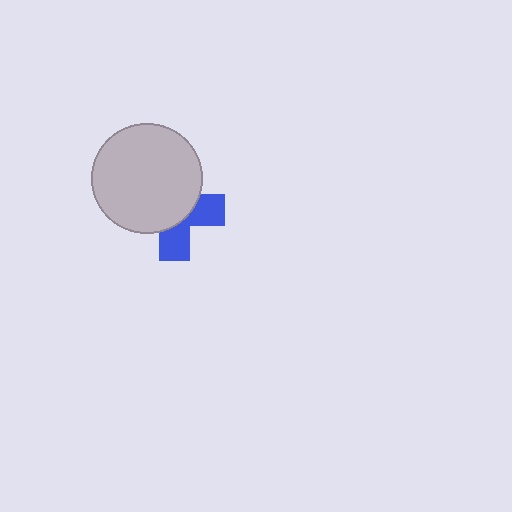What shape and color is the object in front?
The object in front is a light gray circle.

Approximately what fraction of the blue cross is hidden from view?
Roughly 61% of the blue cross is hidden behind the light gray circle.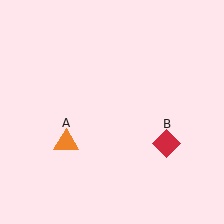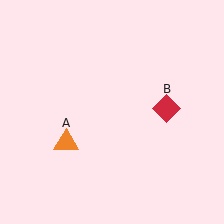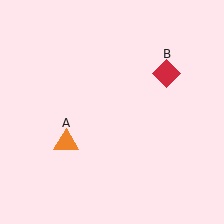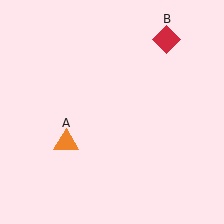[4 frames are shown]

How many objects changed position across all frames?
1 object changed position: red diamond (object B).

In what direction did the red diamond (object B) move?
The red diamond (object B) moved up.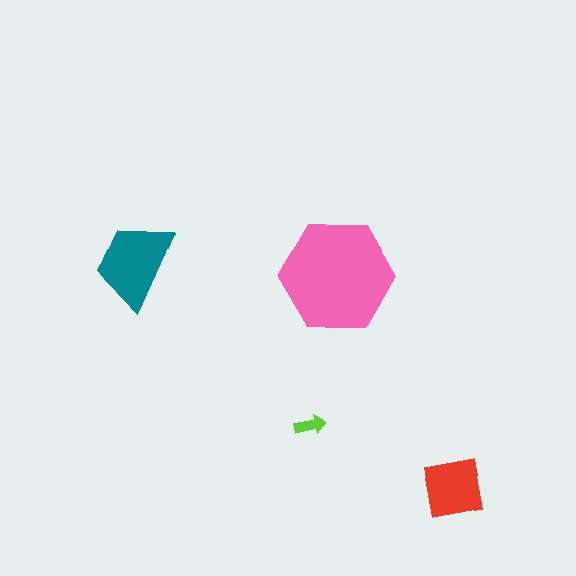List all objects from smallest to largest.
The lime arrow, the red square, the teal trapezoid, the pink hexagon.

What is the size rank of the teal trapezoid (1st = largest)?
2nd.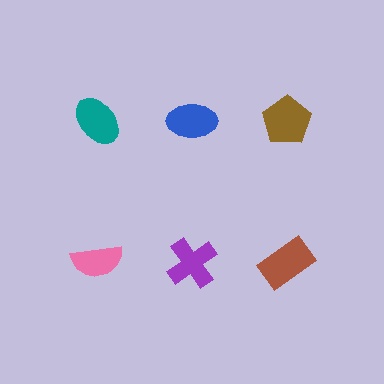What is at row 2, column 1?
A pink semicircle.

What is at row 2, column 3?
A brown rectangle.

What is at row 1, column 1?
A teal ellipse.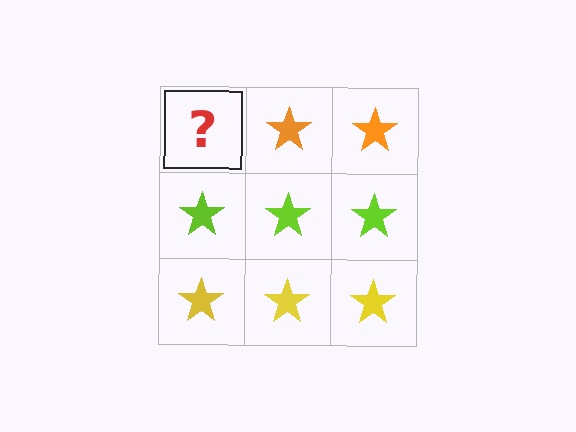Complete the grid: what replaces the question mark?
The question mark should be replaced with an orange star.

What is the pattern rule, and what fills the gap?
The rule is that each row has a consistent color. The gap should be filled with an orange star.